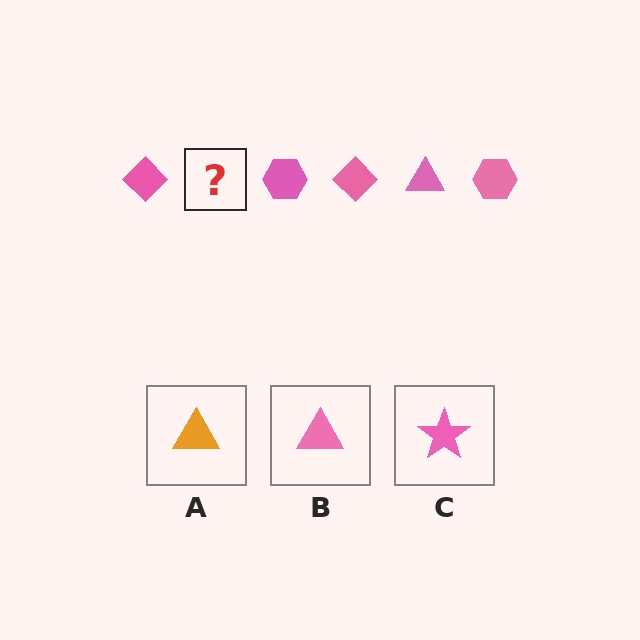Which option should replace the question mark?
Option B.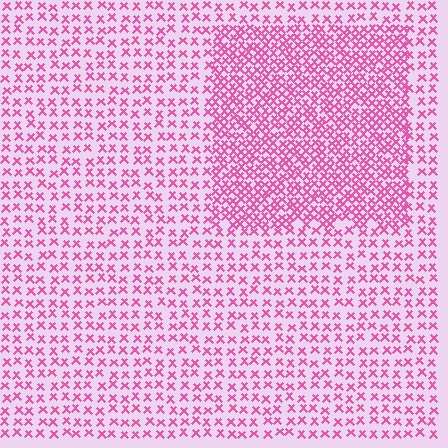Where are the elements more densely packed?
The elements are more densely packed inside the rectangle boundary.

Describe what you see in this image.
The image contains small pink elements arranged at two different densities. A rectangle-shaped region is visible where the elements are more densely packed than the surrounding area.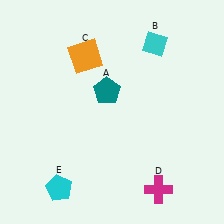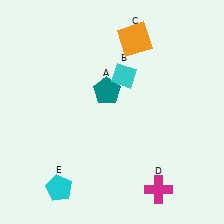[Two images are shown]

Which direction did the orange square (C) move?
The orange square (C) moved right.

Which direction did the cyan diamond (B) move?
The cyan diamond (B) moved down.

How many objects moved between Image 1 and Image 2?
2 objects moved between the two images.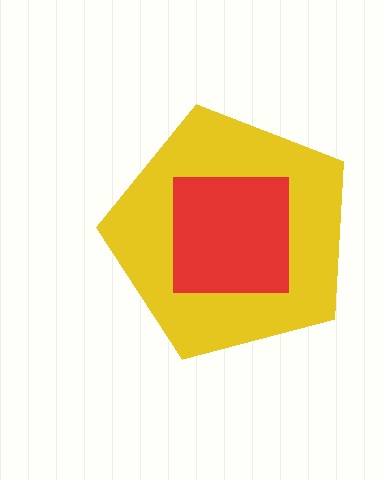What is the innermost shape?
The red square.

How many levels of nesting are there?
2.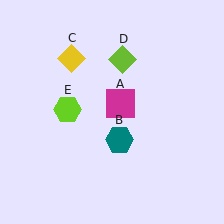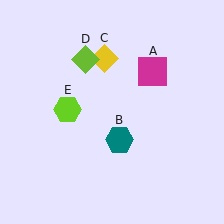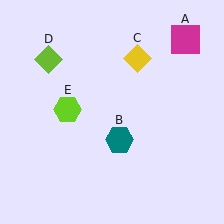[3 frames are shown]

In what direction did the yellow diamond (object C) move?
The yellow diamond (object C) moved right.